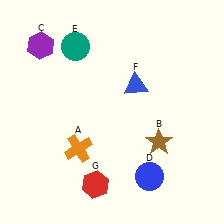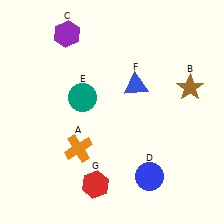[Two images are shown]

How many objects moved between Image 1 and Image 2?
3 objects moved between the two images.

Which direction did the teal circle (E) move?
The teal circle (E) moved down.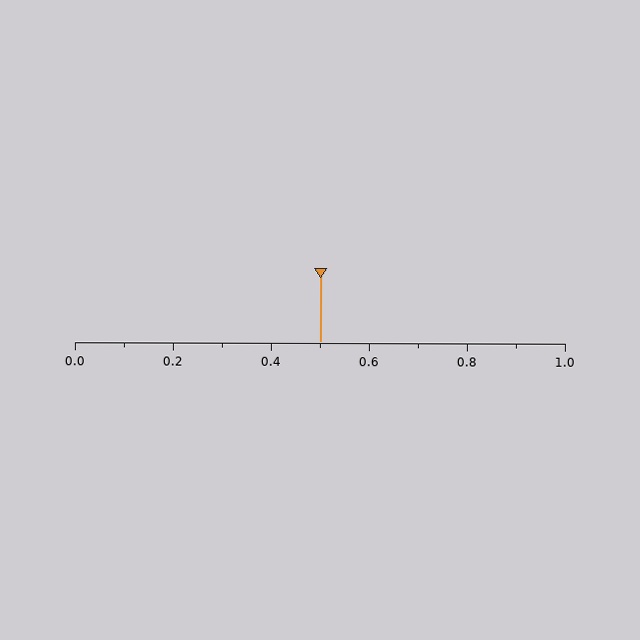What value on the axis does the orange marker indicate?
The marker indicates approximately 0.5.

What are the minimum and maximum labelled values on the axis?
The axis runs from 0.0 to 1.0.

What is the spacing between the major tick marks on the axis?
The major ticks are spaced 0.2 apart.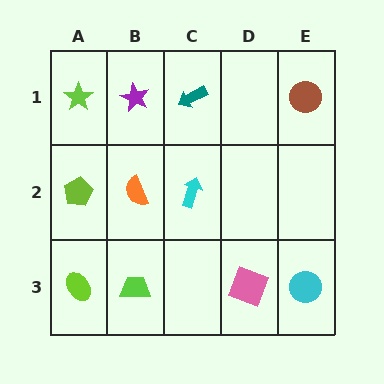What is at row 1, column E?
A brown circle.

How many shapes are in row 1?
4 shapes.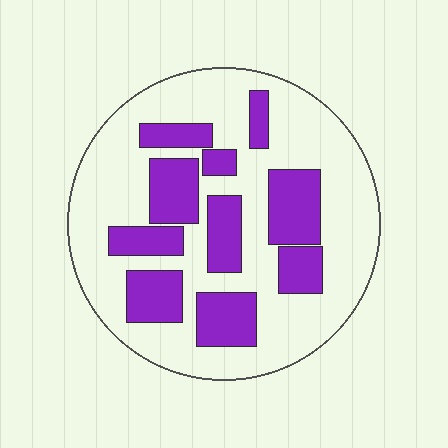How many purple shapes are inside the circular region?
10.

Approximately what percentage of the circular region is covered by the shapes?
Approximately 30%.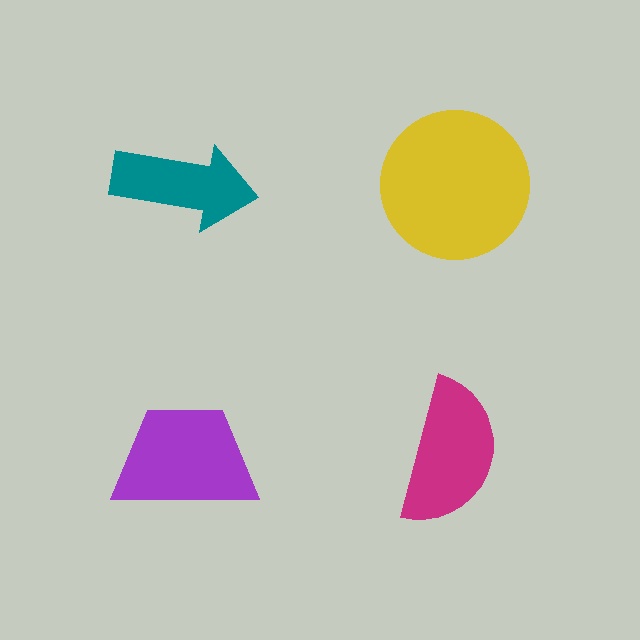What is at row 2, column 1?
A purple trapezoid.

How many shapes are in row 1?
2 shapes.